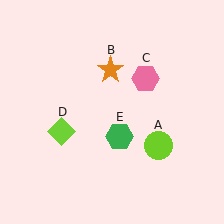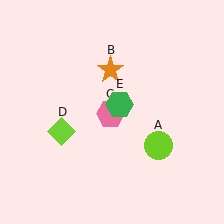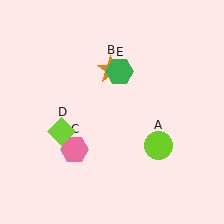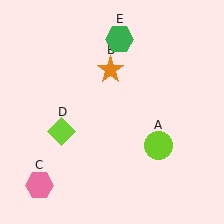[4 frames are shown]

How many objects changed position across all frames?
2 objects changed position: pink hexagon (object C), green hexagon (object E).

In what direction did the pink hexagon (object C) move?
The pink hexagon (object C) moved down and to the left.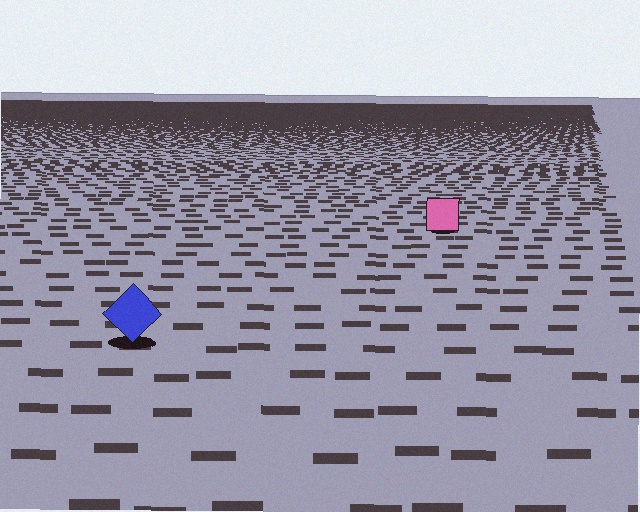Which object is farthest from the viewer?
The pink square is farthest from the viewer. It appears smaller and the ground texture around it is denser.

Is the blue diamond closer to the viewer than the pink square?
Yes. The blue diamond is closer — you can tell from the texture gradient: the ground texture is coarser near it.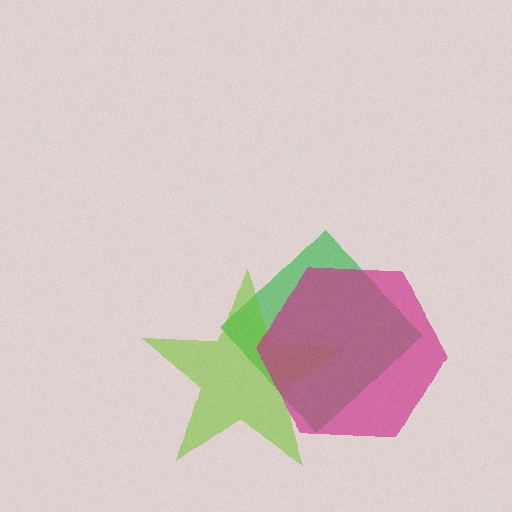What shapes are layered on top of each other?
The layered shapes are: a green diamond, a lime star, a magenta hexagon.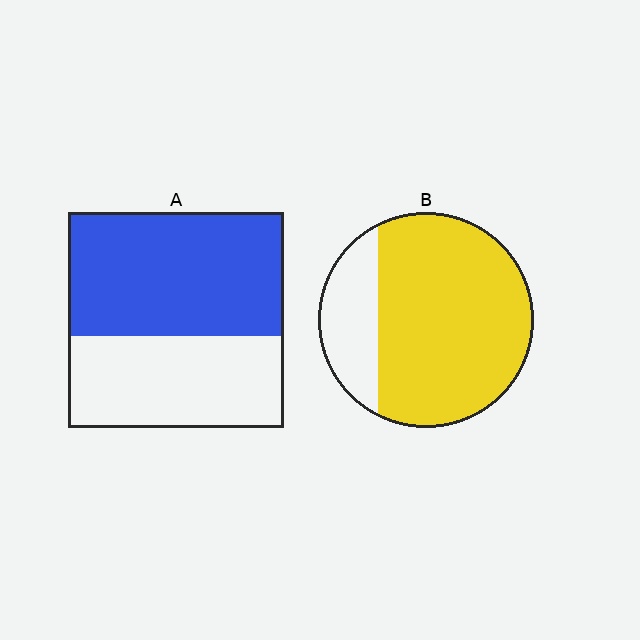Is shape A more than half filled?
Yes.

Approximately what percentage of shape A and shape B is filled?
A is approximately 55% and B is approximately 75%.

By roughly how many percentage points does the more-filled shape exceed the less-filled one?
By roughly 20 percentage points (B over A).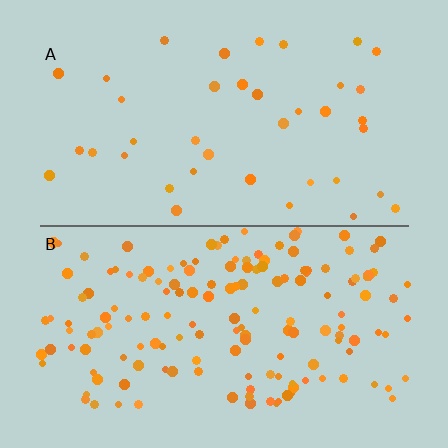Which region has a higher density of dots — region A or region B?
B (the bottom).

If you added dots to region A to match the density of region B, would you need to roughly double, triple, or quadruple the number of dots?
Approximately quadruple.